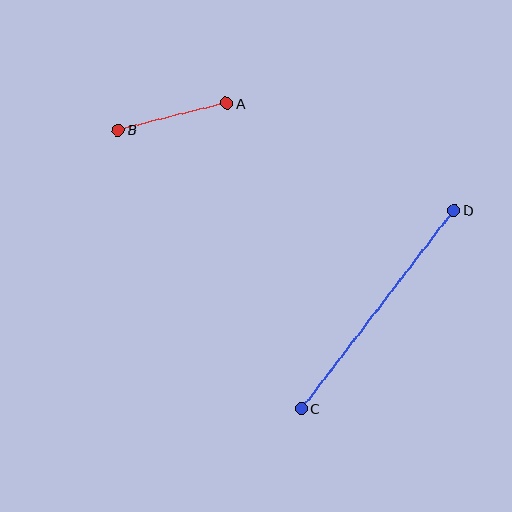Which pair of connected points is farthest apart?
Points C and D are farthest apart.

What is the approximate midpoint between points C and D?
The midpoint is at approximately (378, 309) pixels.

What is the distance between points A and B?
The distance is approximately 111 pixels.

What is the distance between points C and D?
The distance is approximately 250 pixels.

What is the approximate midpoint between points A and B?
The midpoint is at approximately (172, 117) pixels.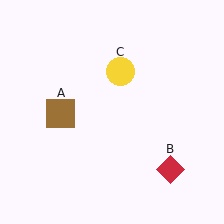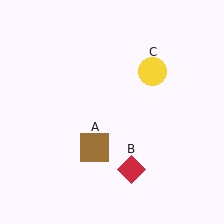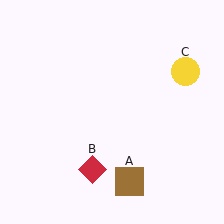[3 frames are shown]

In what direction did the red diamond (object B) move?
The red diamond (object B) moved left.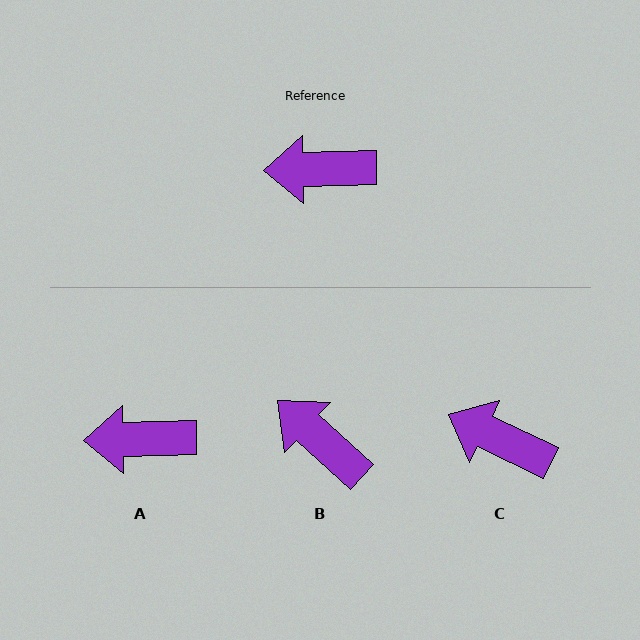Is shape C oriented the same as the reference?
No, it is off by about 27 degrees.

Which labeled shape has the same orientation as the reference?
A.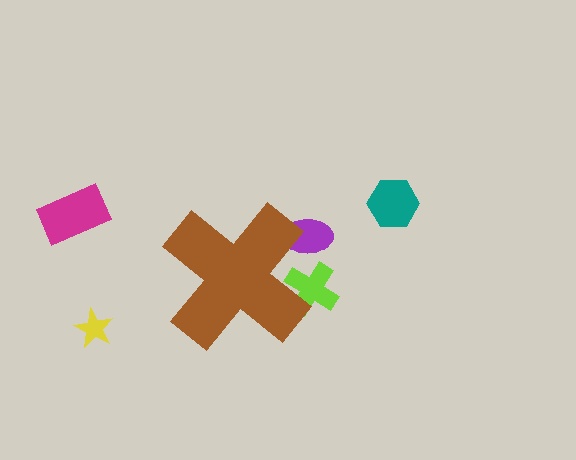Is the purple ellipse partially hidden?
Yes, the purple ellipse is partially hidden behind the brown cross.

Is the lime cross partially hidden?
Yes, the lime cross is partially hidden behind the brown cross.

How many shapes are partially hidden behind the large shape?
2 shapes are partially hidden.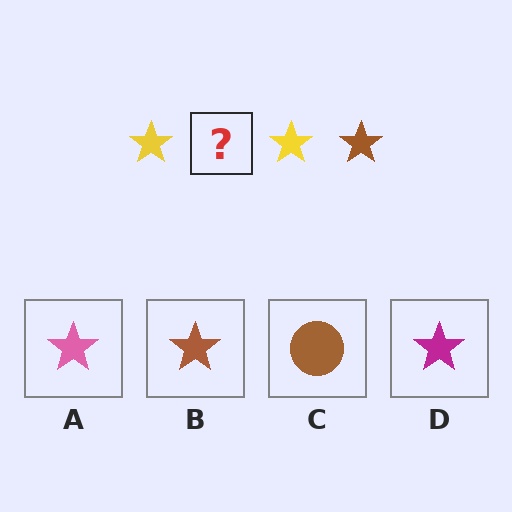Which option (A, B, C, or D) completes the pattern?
B.